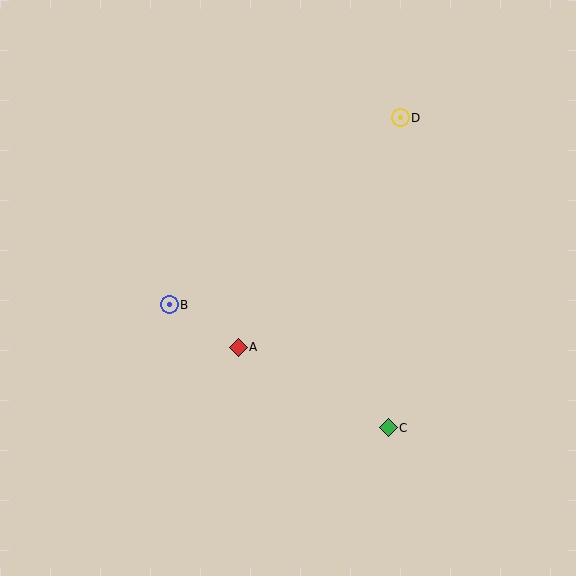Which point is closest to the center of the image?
Point A at (238, 347) is closest to the center.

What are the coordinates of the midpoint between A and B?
The midpoint between A and B is at (204, 326).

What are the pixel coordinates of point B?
Point B is at (169, 305).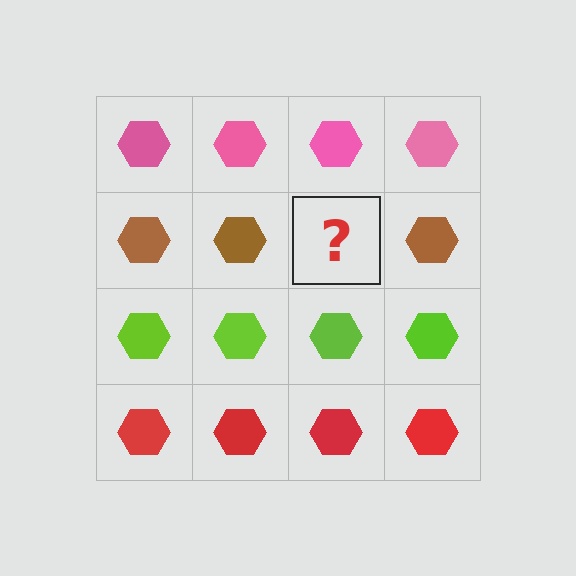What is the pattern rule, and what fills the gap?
The rule is that each row has a consistent color. The gap should be filled with a brown hexagon.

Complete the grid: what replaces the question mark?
The question mark should be replaced with a brown hexagon.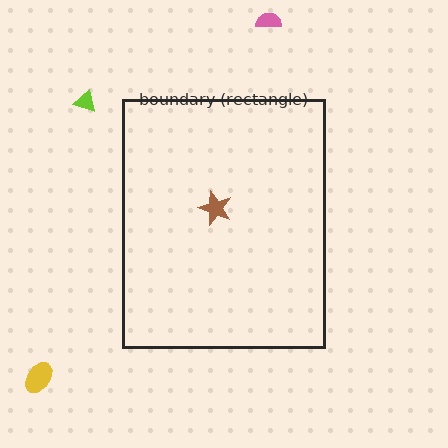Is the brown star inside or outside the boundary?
Inside.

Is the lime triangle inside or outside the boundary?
Outside.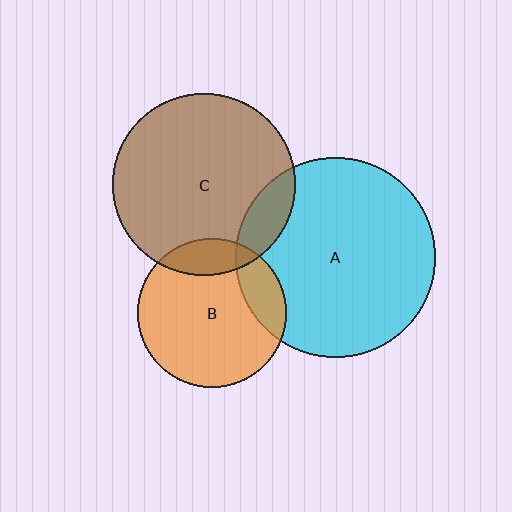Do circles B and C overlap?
Yes.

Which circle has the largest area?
Circle A (cyan).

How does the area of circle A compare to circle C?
Approximately 1.2 times.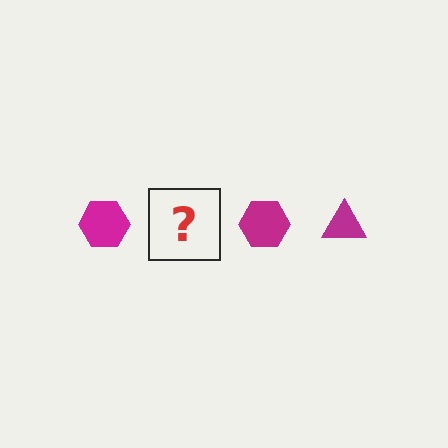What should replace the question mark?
The question mark should be replaced with a magenta triangle.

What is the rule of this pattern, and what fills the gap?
The rule is that the pattern cycles through hexagon, triangle shapes in magenta. The gap should be filled with a magenta triangle.